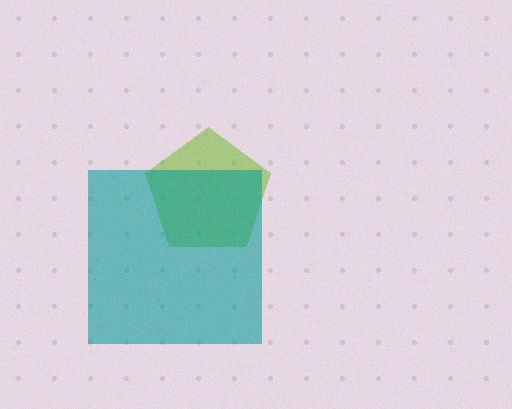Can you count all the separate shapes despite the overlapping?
Yes, there are 2 separate shapes.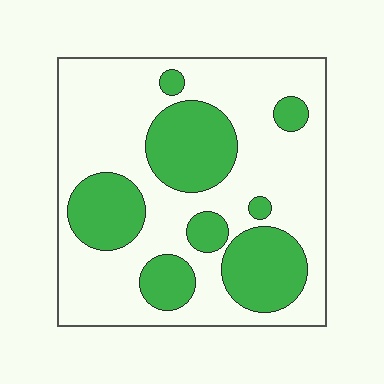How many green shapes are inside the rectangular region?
8.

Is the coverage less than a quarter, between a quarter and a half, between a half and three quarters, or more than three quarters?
Between a quarter and a half.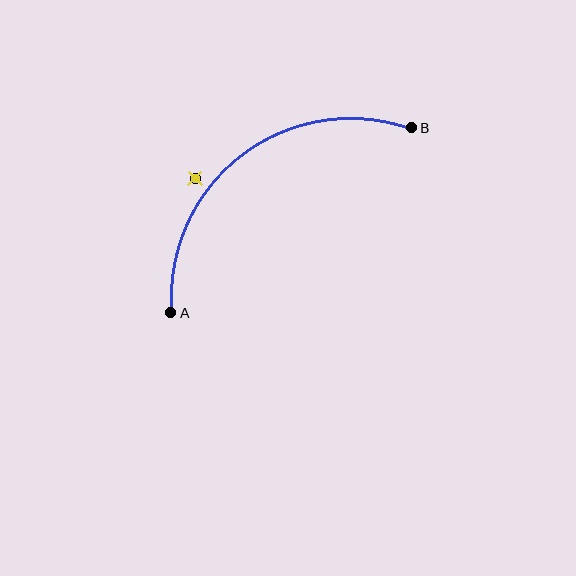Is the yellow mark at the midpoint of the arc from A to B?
No — the yellow mark does not lie on the arc at all. It sits slightly outside the curve.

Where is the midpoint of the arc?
The arc midpoint is the point on the curve farthest from the straight line joining A and B. It sits above and to the left of that line.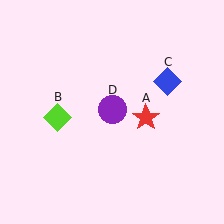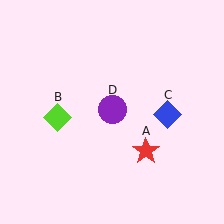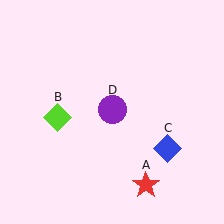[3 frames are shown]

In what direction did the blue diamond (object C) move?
The blue diamond (object C) moved down.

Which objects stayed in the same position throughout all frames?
Lime diamond (object B) and purple circle (object D) remained stationary.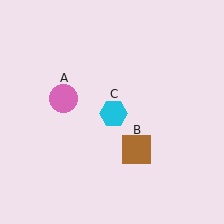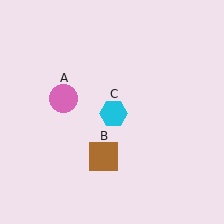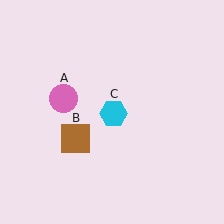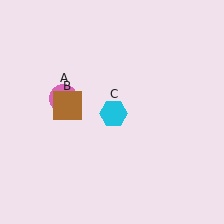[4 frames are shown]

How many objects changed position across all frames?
1 object changed position: brown square (object B).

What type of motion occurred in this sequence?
The brown square (object B) rotated clockwise around the center of the scene.